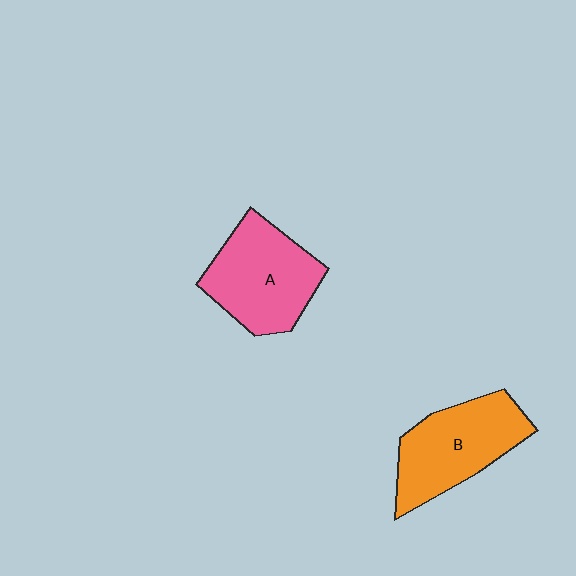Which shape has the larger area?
Shape A (pink).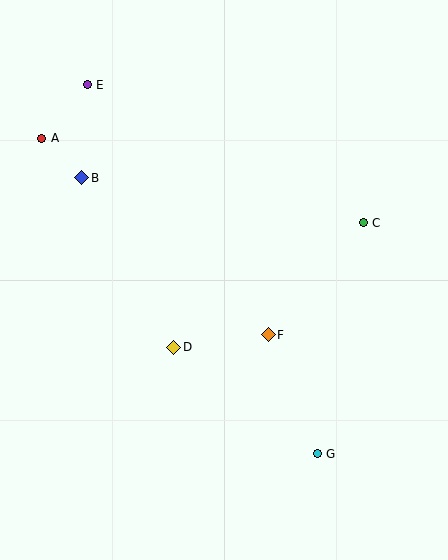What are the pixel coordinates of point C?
Point C is at (363, 223).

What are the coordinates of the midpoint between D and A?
The midpoint between D and A is at (108, 243).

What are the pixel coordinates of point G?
Point G is at (317, 454).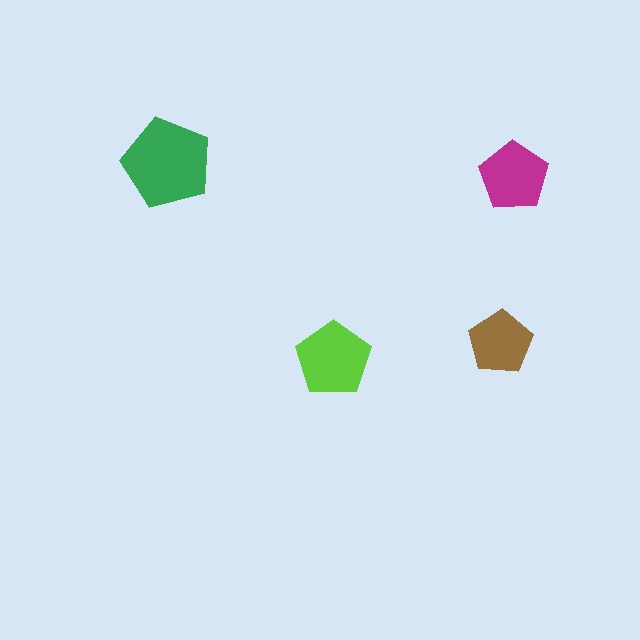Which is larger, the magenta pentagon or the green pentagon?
The green one.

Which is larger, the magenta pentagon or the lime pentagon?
The lime one.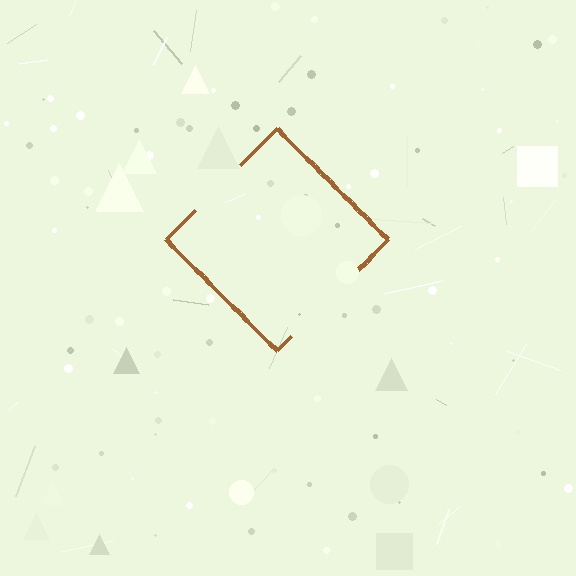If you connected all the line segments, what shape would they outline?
They would outline a diamond.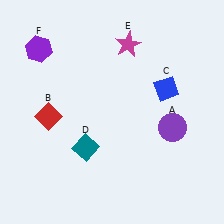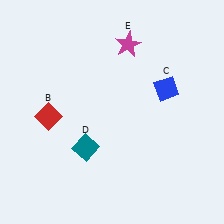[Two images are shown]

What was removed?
The purple hexagon (F), the purple circle (A) were removed in Image 2.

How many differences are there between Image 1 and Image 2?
There are 2 differences between the two images.